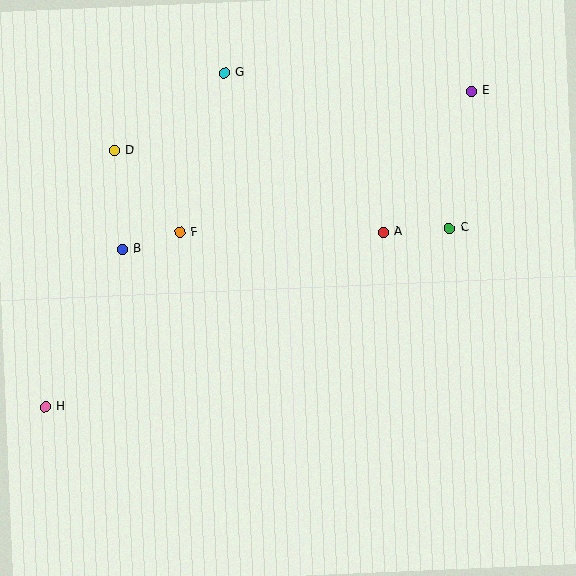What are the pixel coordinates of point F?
Point F is at (180, 232).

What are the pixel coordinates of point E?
Point E is at (471, 91).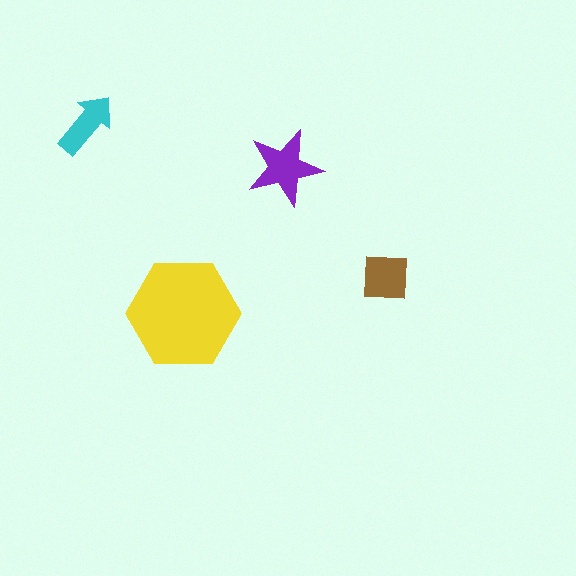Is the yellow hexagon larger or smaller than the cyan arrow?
Larger.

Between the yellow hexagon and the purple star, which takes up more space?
The yellow hexagon.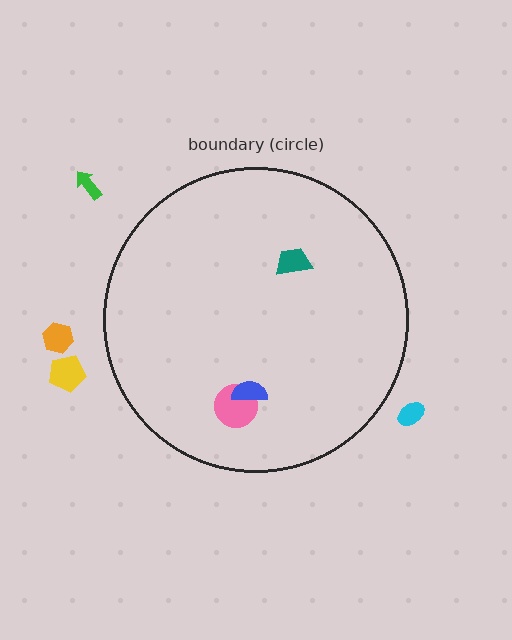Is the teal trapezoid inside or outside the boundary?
Inside.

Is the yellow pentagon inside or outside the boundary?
Outside.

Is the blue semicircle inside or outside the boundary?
Inside.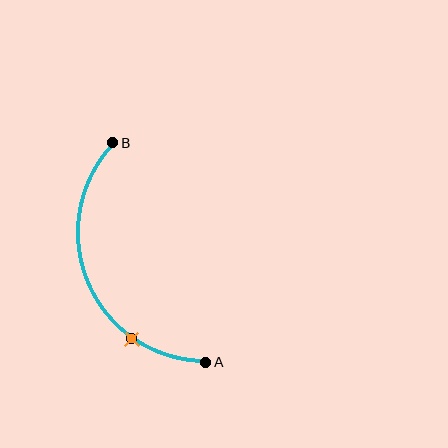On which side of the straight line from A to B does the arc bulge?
The arc bulges to the left of the straight line connecting A and B.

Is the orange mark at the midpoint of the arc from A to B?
No. The orange mark lies on the arc but is closer to endpoint A. The arc midpoint would be at the point on the curve equidistant along the arc from both A and B.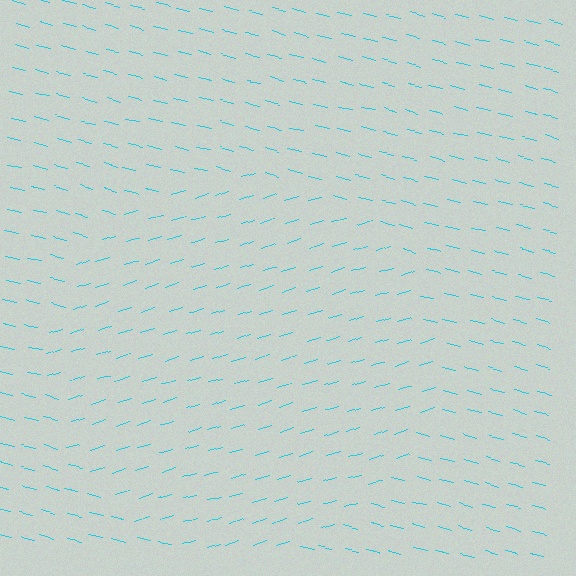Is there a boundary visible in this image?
Yes, there is a texture boundary formed by a change in line orientation.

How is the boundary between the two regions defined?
The boundary is defined purely by a change in line orientation (approximately 31 degrees difference). All lines are the same color and thickness.